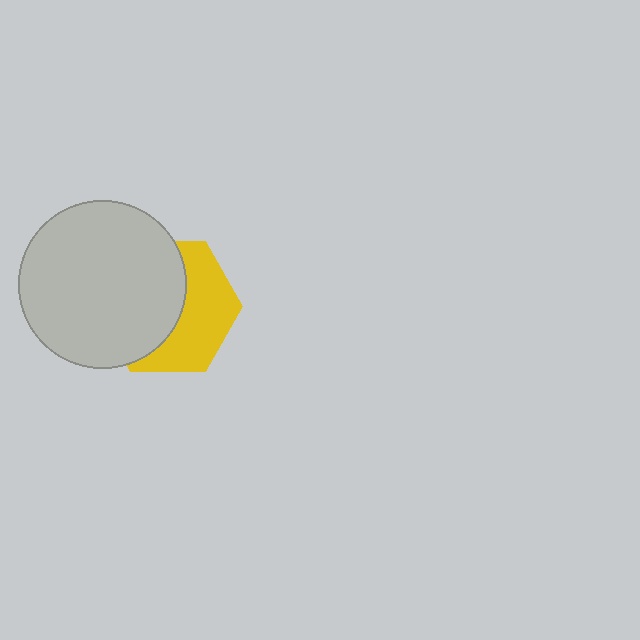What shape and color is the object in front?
The object in front is a light gray circle.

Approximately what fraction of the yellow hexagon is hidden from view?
Roughly 55% of the yellow hexagon is hidden behind the light gray circle.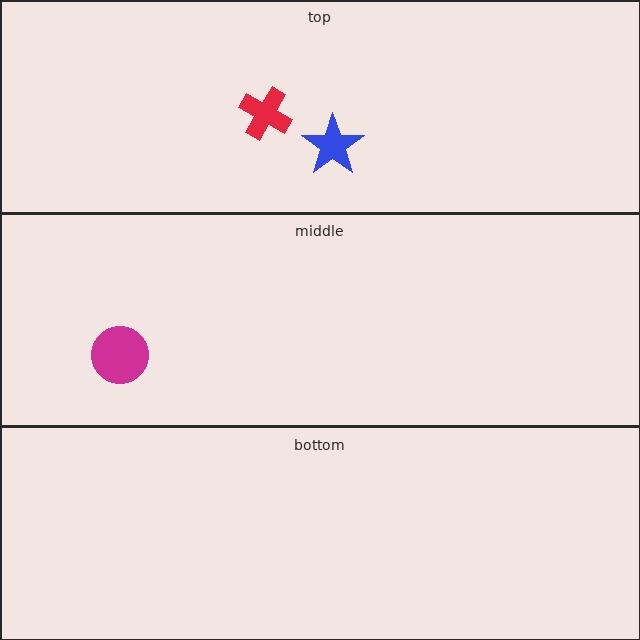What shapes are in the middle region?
The magenta circle.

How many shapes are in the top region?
2.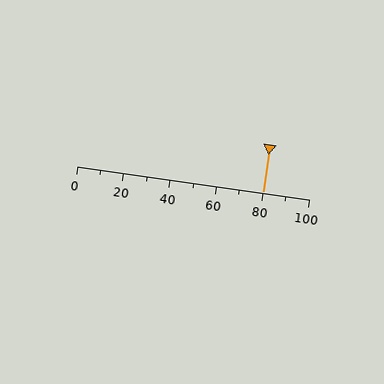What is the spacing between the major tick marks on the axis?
The major ticks are spaced 20 apart.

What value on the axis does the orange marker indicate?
The marker indicates approximately 80.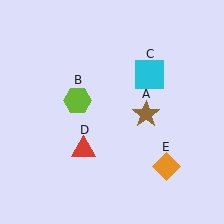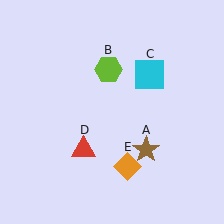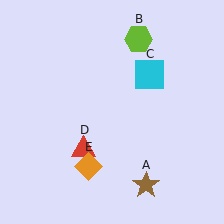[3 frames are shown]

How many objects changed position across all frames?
3 objects changed position: brown star (object A), lime hexagon (object B), orange diamond (object E).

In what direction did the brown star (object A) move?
The brown star (object A) moved down.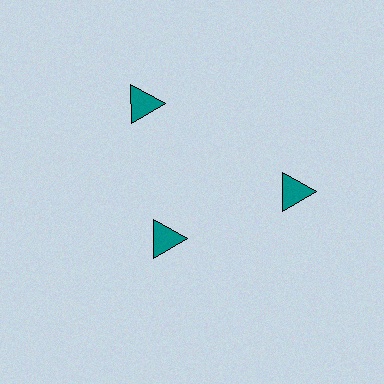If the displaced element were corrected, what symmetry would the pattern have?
It would have 3-fold rotational symmetry — the pattern would map onto itself every 120 degrees.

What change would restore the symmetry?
The symmetry would be restored by moving it outward, back onto the ring so that all 3 triangles sit at equal angles and equal distance from the center.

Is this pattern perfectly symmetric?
No. The 3 teal triangles are arranged in a ring, but one element near the 7 o'clock position is pulled inward toward the center, breaking the 3-fold rotational symmetry.